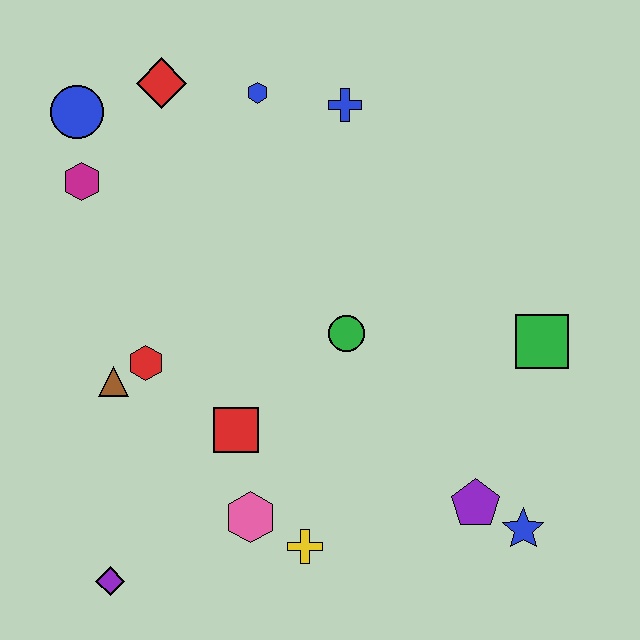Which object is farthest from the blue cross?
The purple diamond is farthest from the blue cross.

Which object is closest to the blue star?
The purple pentagon is closest to the blue star.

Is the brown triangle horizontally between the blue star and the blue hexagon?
No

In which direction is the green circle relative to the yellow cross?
The green circle is above the yellow cross.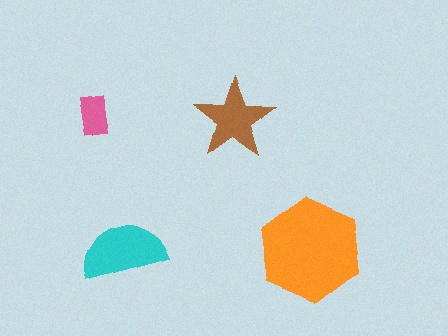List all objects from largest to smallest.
The orange hexagon, the cyan semicircle, the brown star, the pink rectangle.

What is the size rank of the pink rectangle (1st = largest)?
4th.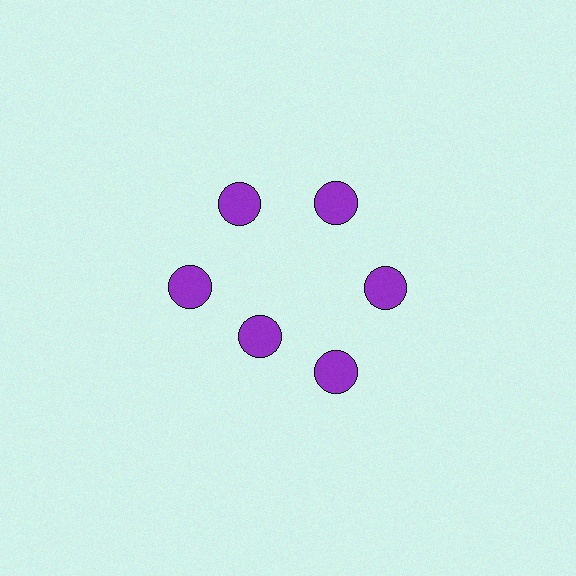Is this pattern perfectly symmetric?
No. The 6 purple circles are arranged in a ring, but one element near the 7 o'clock position is pulled inward toward the center, breaking the 6-fold rotational symmetry.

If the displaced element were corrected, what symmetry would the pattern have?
It would have 6-fold rotational symmetry — the pattern would map onto itself every 60 degrees.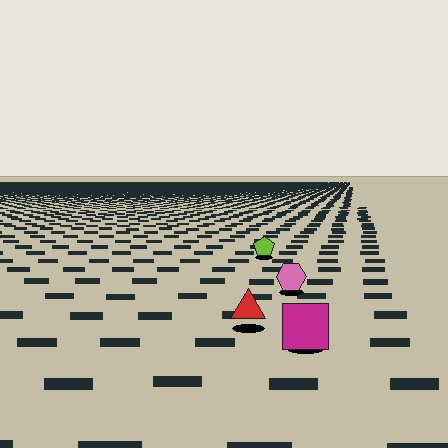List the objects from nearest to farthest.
From nearest to farthest: the magenta square, the red triangle, the pink hexagon, the lime pentagon.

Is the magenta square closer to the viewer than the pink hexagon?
Yes. The magenta square is closer — you can tell from the texture gradient: the ground texture is coarser near it.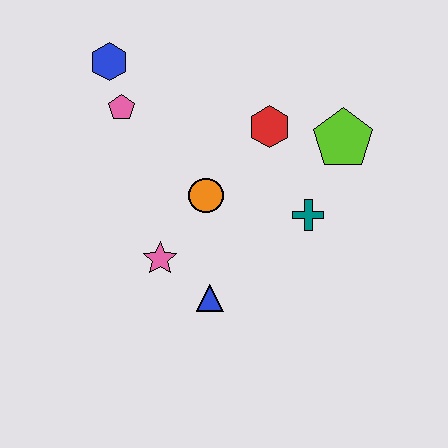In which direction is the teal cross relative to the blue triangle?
The teal cross is to the right of the blue triangle.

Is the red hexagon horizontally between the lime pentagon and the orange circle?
Yes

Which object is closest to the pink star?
The blue triangle is closest to the pink star.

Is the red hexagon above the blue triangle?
Yes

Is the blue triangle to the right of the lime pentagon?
No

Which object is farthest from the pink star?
The lime pentagon is farthest from the pink star.